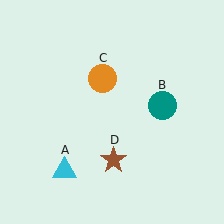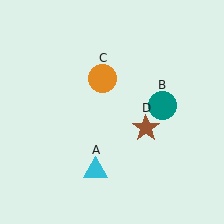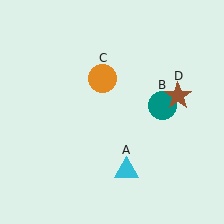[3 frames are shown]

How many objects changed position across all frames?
2 objects changed position: cyan triangle (object A), brown star (object D).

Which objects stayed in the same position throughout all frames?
Teal circle (object B) and orange circle (object C) remained stationary.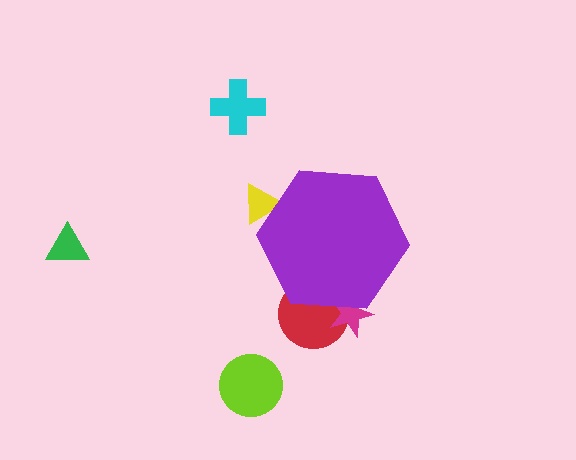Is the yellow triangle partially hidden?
Yes, the yellow triangle is partially hidden behind the purple hexagon.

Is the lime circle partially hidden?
No, the lime circle is fully visible.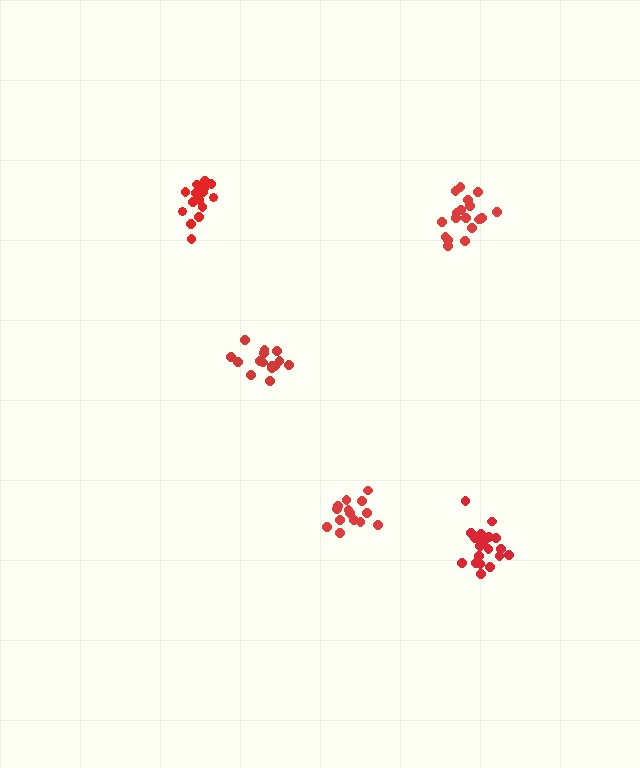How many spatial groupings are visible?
There are 5 spatial groupings.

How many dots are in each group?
Group 1: 15 dots, Group 2: 16 dots, Group 3: 19 dots, Group 4: 14 dots, Group 5: 19 dots (83 total).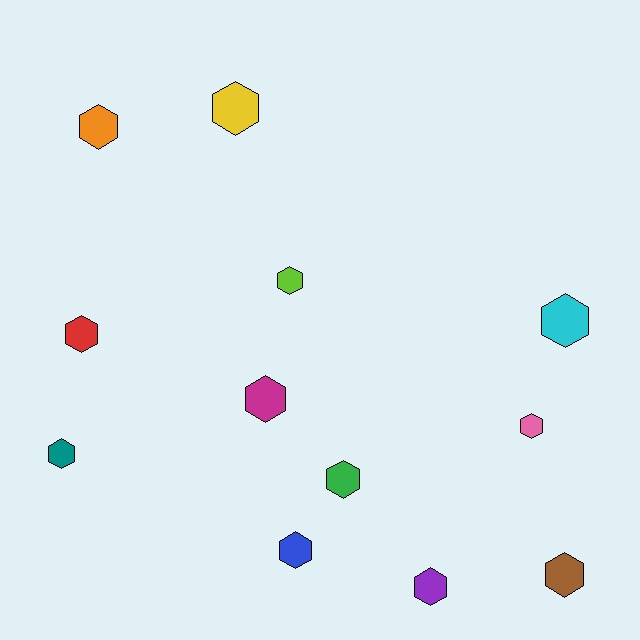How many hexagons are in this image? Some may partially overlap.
There are 12 hexagons.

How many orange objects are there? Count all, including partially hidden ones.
There is 1 orange object.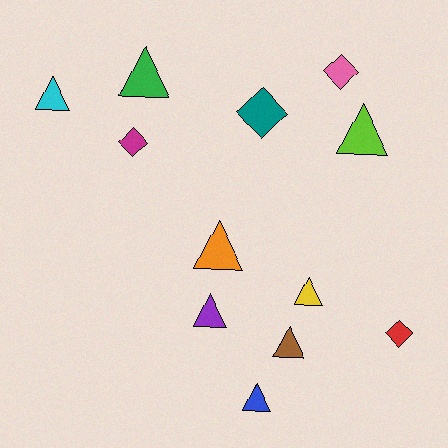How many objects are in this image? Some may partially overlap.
There are 12 objects.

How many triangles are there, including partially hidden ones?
There are 8 triangles.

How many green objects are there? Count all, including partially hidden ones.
There is 1 green object.